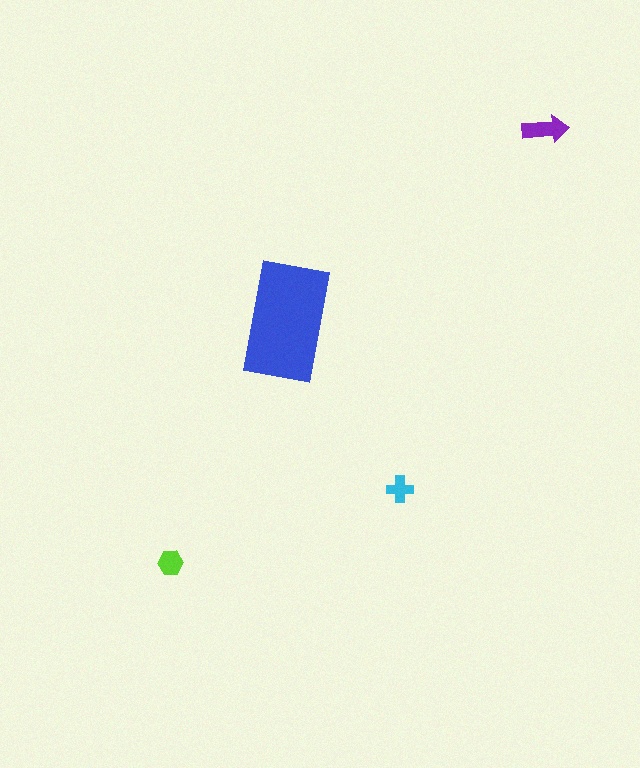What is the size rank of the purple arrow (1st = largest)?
2nd.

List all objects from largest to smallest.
The blue rectangle, the purple arrow, the lime hexagon, the cyan cross.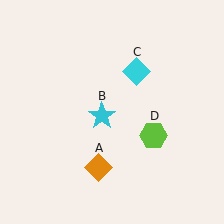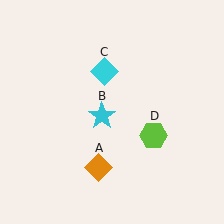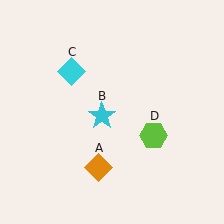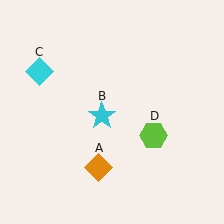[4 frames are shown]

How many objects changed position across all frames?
1 object changed position: cyan diamond (object C).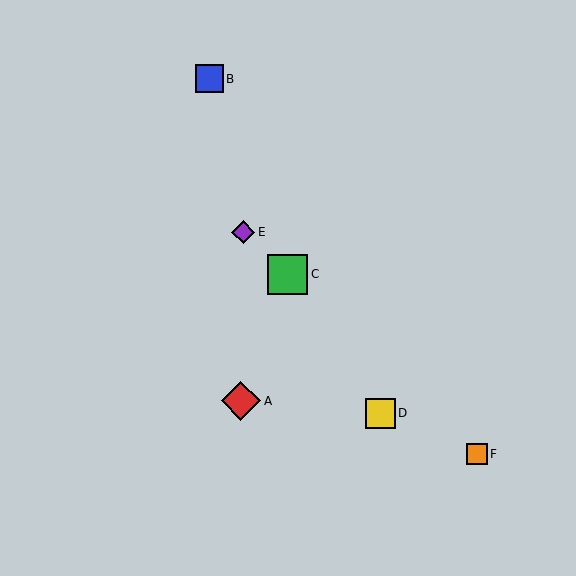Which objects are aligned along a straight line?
Objects C, E, F are aligned along a straight line.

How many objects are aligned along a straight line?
3 objects (C, E, F) are aligned along a straight line.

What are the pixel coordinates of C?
Object C is at (287, 274).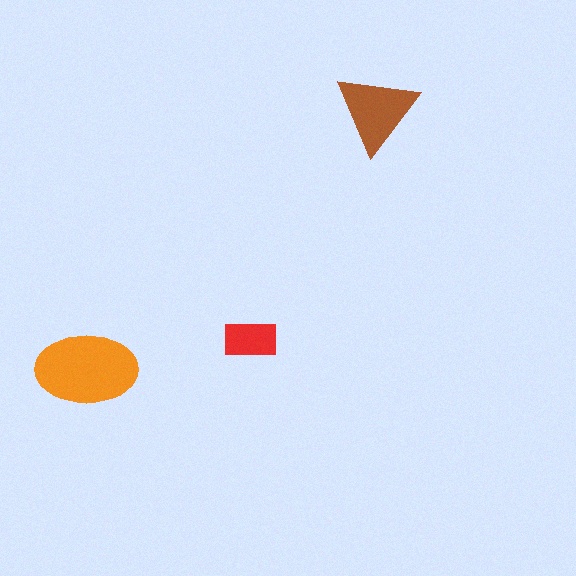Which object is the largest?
The orange ellipse.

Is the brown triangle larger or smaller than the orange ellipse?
Smaller.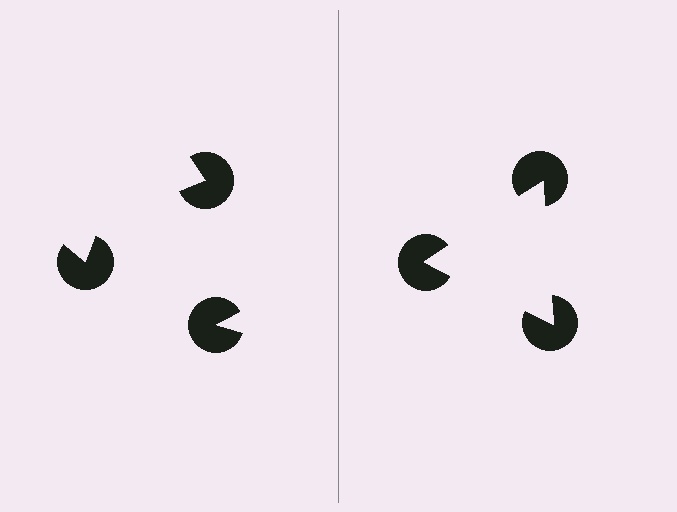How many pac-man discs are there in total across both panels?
6 — 3 on each side.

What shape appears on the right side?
An illusory triangle.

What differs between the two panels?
The pac-man discs are positioned identically on both sides; only the wedge orientations differ. On the right they align to a triangle; on the left they are misaligned.